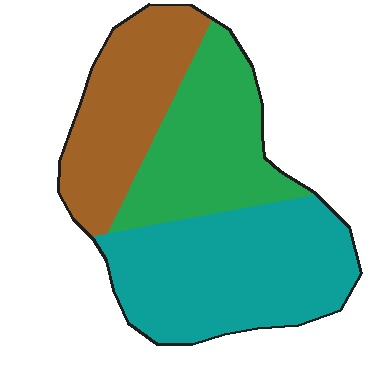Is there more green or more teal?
Teal.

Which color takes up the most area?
Teal, at roughly 45%.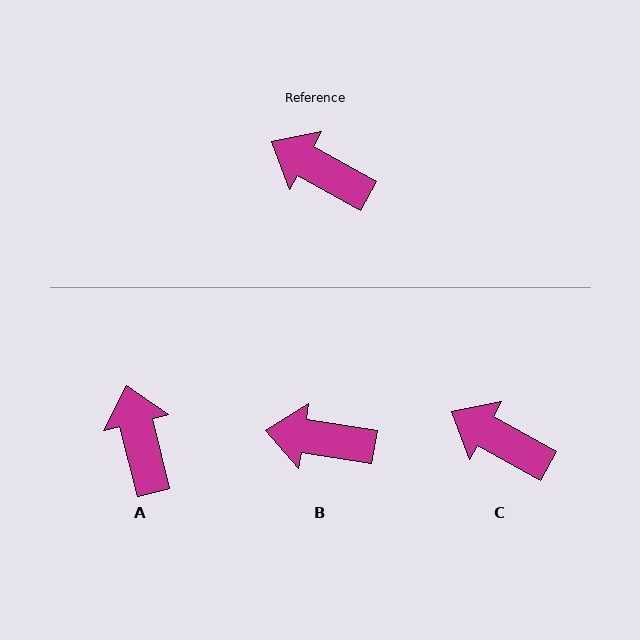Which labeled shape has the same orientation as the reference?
C.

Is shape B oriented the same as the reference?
No, it is off by about 20 degrees.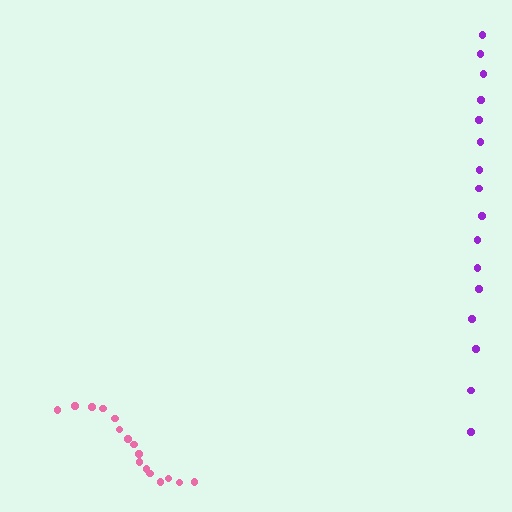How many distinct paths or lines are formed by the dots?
There are 2 distinct paths.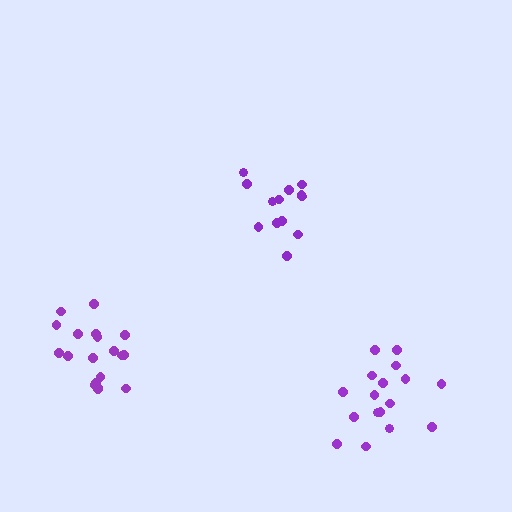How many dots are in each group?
Group 1: 13 dots, Group 2: 17 dots, Group 3: 19 dots (49 total).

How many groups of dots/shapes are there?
There are 3 groups.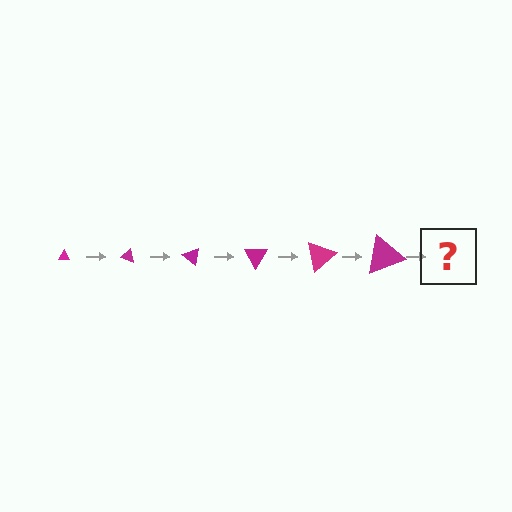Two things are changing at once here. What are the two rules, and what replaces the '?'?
The two rules are that the triangle grows larger each step and it rotates 20 degrees each step. The '?' should be a triangle, larger than the previous one and rotated 120 degrees from the start.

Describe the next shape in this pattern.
It should be a triangle, larger than the previous one and rotated 120 degrees from the start.